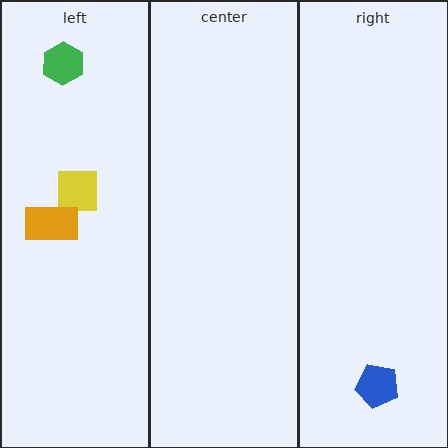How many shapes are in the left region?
3.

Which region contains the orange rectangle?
The left region.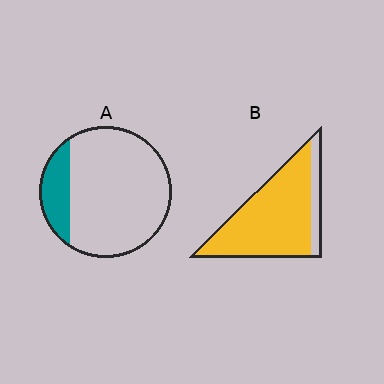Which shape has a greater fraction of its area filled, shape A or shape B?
Shape B.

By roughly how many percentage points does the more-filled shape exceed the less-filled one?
By roughly 65 percentage points (B over A).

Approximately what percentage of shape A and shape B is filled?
A is approximately 20% and B is approximately 85%.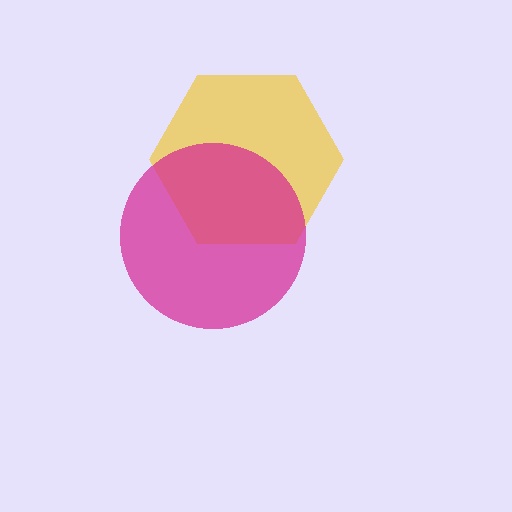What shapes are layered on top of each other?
The layered shapes are: a yellow hexagon, a magenta circle.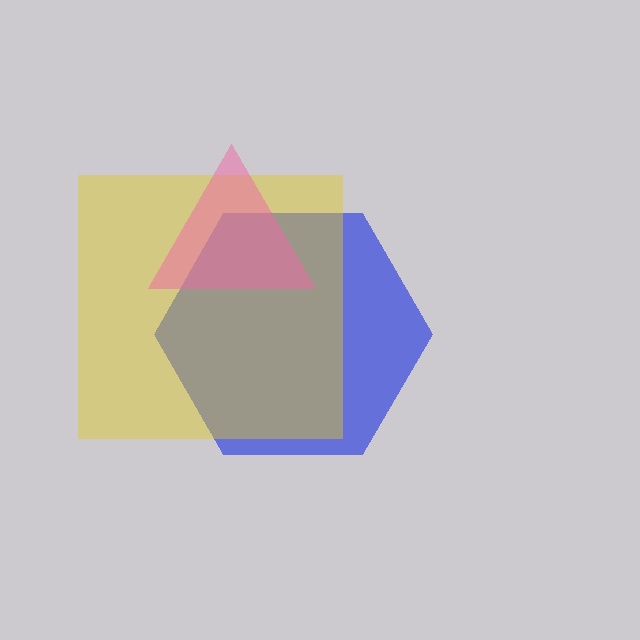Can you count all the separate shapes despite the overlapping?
Yes, there are 3 separate shapes.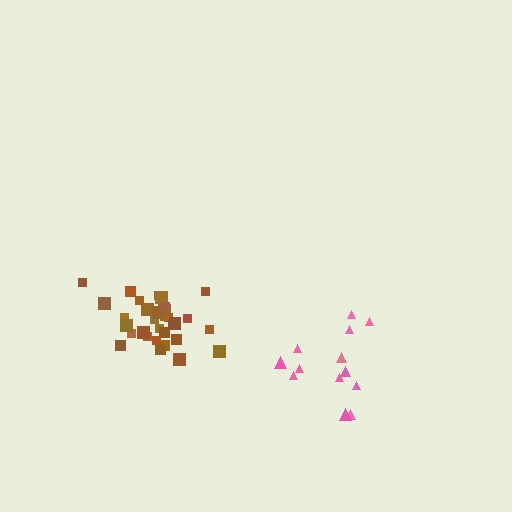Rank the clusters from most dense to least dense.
brown, pink.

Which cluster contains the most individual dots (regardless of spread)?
Brown (32).